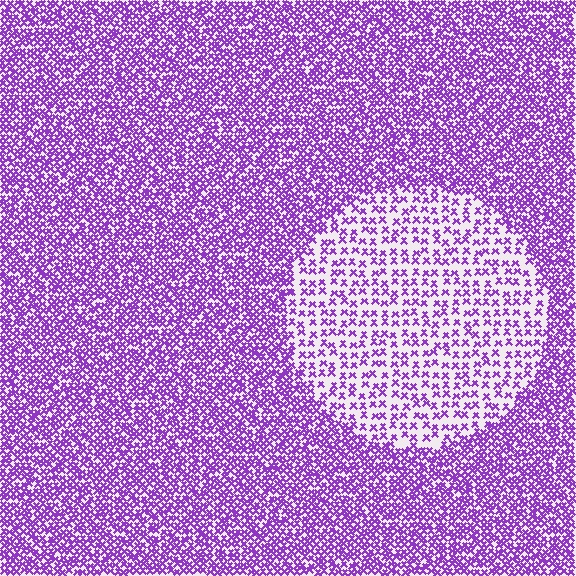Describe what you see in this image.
The image contains small purple elements arranged at two different densities. A circle-shaped region is visible where the elements are less densely packed than the surrounding area.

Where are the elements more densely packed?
The elements are more densely packed outside the circle boundary.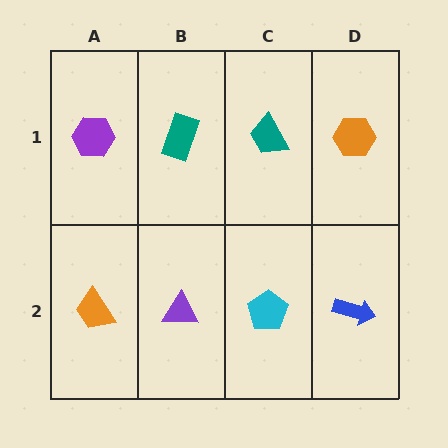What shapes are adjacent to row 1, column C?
A cyan pentagon (row 2, column C), a teal rectangle (row 1, column B), an orange hexagon (row 1, column D).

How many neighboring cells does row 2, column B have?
3.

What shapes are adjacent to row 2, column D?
An orange hexagon (row 1, column D), a cyan pentagon (row 2, column C).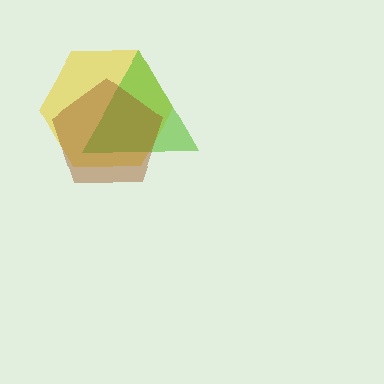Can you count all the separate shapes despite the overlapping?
Yes, there are 3 separate shapes.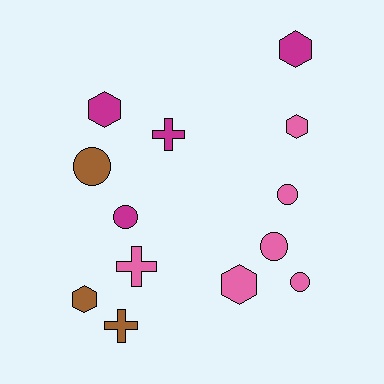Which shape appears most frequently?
Hexagon, with 5 objects.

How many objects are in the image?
There are 13 objects.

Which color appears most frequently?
Pink, with 6 objects.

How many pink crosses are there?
There is 1 pink cross.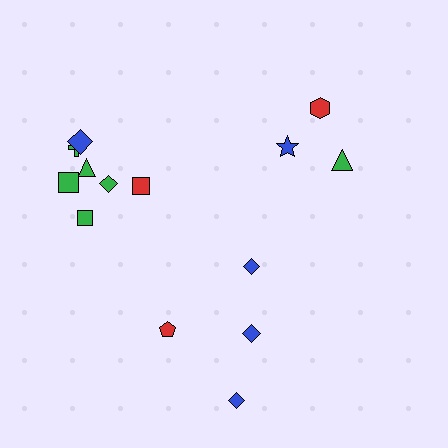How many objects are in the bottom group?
There are 4 objects.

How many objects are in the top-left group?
There are 7 objects.